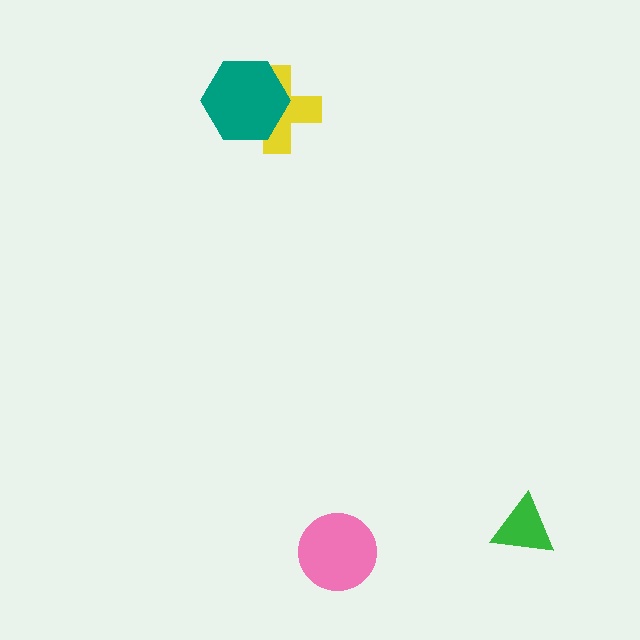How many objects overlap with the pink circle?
0 objects overlap with the pink circle.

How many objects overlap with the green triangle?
0 objects overlap with the green triangle.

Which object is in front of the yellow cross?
The teal hexagon is in front of the yellow cross.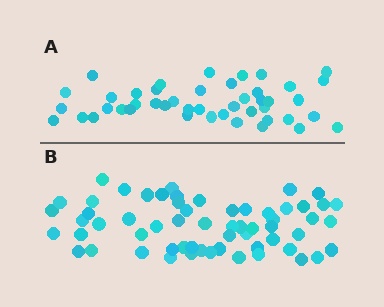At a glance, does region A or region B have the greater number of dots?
Region B (the bottom region) has more dots.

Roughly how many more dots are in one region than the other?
Region B has approximately 15 more dots than region A.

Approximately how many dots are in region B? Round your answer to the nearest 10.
About 60 dots.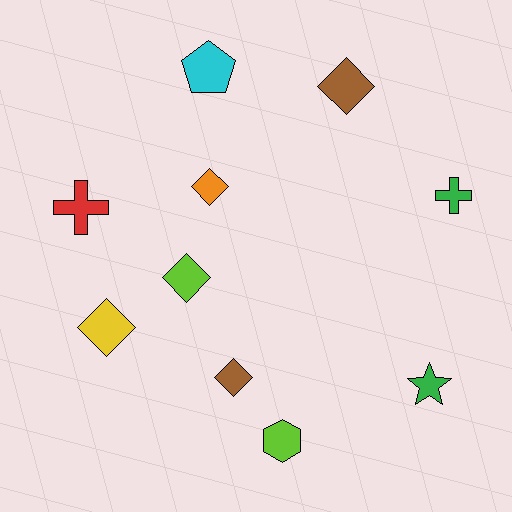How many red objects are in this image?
There is 1 red object.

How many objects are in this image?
There are 10 objects.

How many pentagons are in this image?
There is 1 pentagon.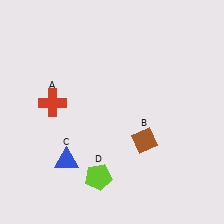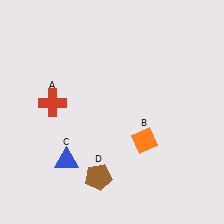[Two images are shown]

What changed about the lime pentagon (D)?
In Image 1, D is lime. In Image 2, it changed to brown.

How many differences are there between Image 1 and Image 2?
There are 2 differences between the two images.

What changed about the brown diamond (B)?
In Image 1, B is brown. In Image 2, it changed to orange.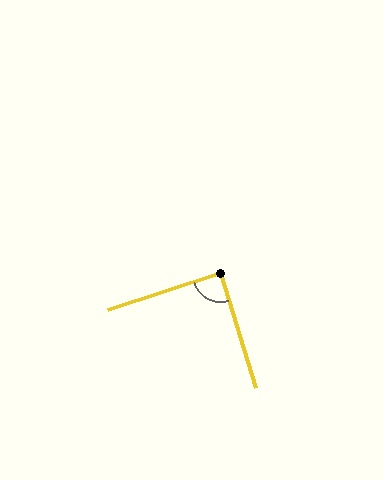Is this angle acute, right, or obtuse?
It is approximately a right angle.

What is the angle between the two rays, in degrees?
Approximately 89 degrees.